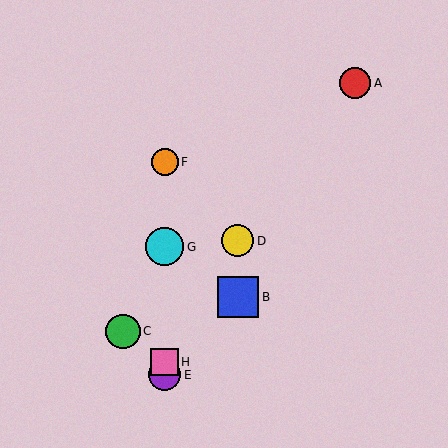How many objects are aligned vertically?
4 objects (E, F, G, H) are aligned vertically.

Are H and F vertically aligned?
Yes, both are at x≈165.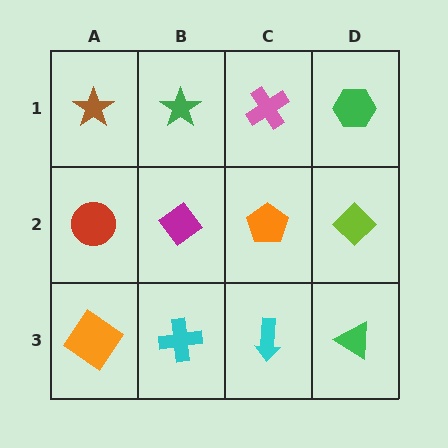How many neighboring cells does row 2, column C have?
4.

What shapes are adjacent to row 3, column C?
An orange pentagon (row 2, column C), a cyan cross (row 3, column B), a green triangle (row 3, column D).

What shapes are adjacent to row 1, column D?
A lime diamond (row 2, column D), a pink cross (row 1, column C).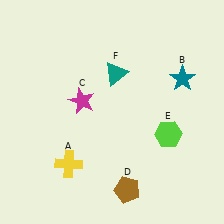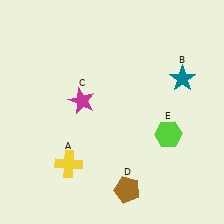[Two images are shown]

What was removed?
The teal triangle (F) was removed in Image 2.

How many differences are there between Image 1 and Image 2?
There is 1 difference between the two images.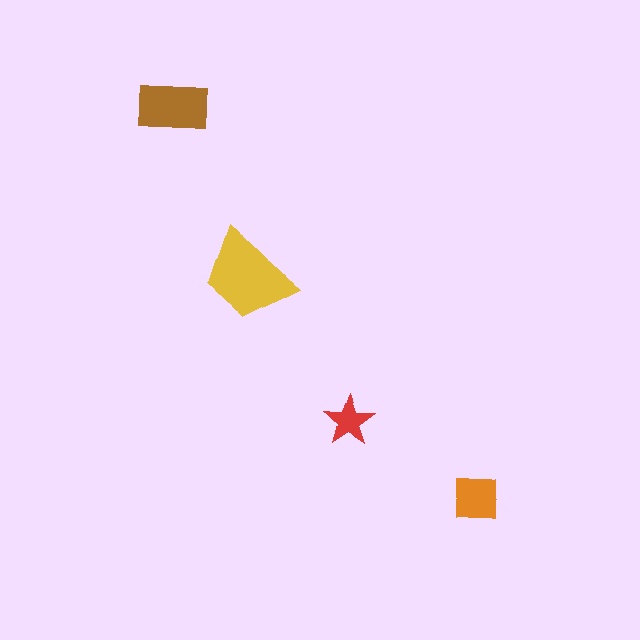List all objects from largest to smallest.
The yellow trapezoid, the brown rectangle, the orange square, the red star.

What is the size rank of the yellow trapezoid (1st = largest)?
1st.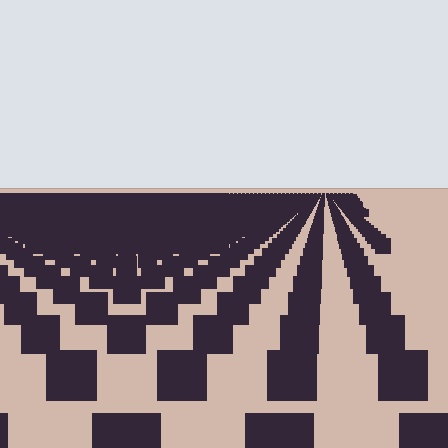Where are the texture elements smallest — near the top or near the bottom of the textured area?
Near the top.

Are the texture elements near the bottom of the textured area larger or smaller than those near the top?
Larger. Near the bottom, elements are closer to the viewer and appear at a bigger on-screen size.